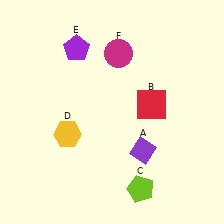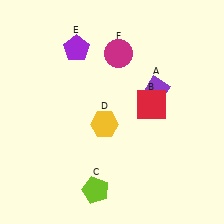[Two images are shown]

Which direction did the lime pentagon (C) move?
The lime pentagon (C) moved left.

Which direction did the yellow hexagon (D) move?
The yellow hexagon (D) moved right.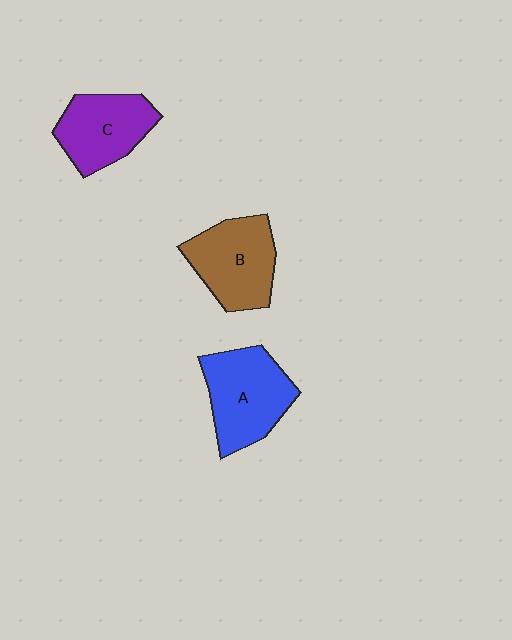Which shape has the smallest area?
Shape C (purple).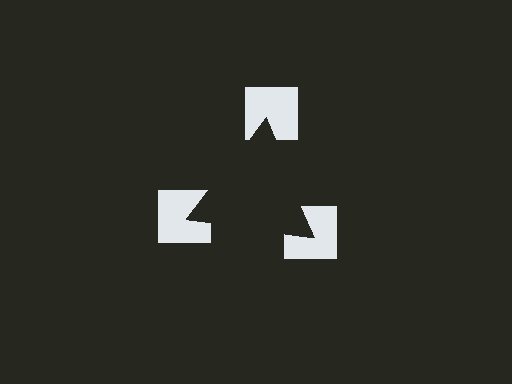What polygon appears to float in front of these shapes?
An illusory triangle — its edges are inferred from the aligned wedge cuts in the notched squares, not physically drawn.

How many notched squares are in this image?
There are 3 — one at each vertex of the illusory triangle.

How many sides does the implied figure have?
3 sides.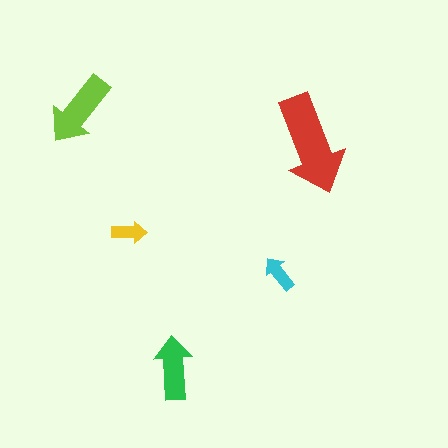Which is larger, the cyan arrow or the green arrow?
The green one.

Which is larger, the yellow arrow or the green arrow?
The green one.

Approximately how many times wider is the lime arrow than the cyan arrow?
About 2 times wider.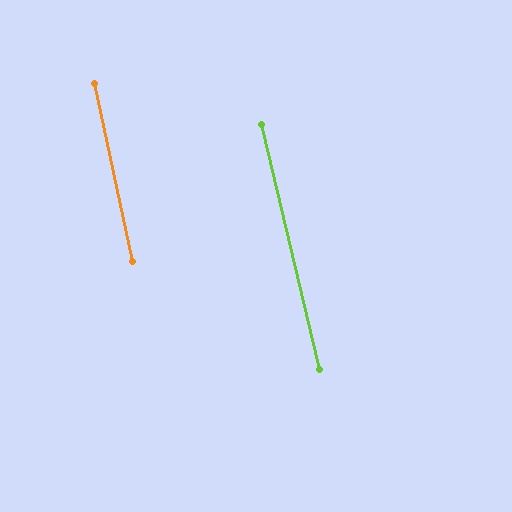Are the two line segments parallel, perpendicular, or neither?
Parallel — their directions differ by only 1.3°.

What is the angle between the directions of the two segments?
Approximately 1 degree.